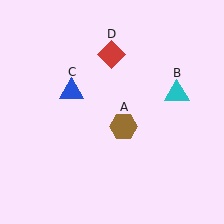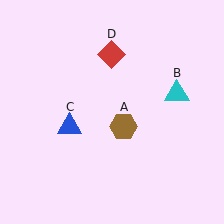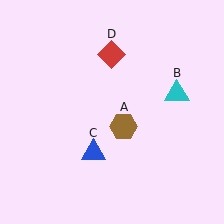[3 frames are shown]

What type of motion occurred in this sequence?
The blue triangle (object C) rotated counterclockwise around the center of the scene.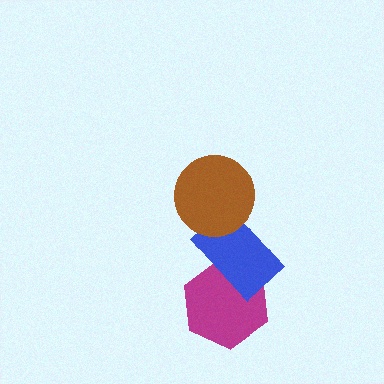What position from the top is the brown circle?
The brown circle is 1st from the top.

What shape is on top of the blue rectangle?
The brown circle is on top of the blue rectangle.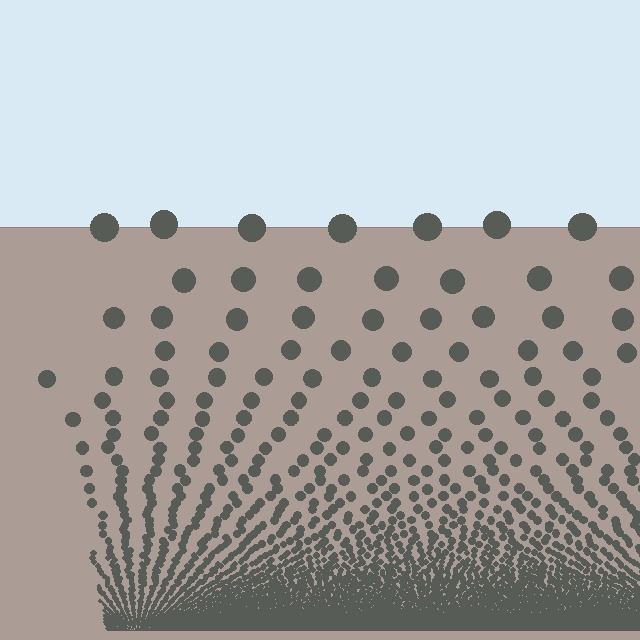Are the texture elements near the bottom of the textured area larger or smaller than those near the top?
Smaller. The gradient is inverted — elements near the bottom are smaller and denser.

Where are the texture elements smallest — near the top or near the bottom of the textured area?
Near the bottom.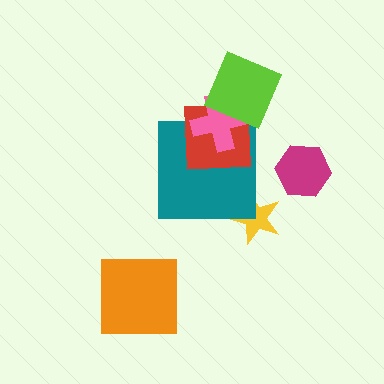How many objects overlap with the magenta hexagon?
0 objects overlap with the magenta hexagon.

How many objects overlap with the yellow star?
0 objects overlap with the yellow star.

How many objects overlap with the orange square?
0 objects overlap with the orange square.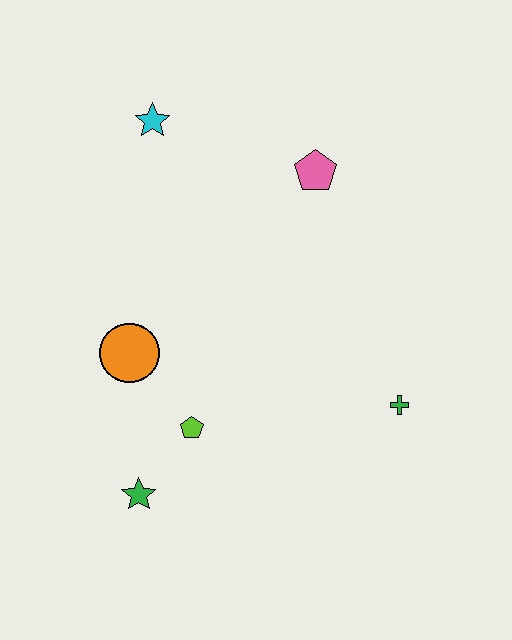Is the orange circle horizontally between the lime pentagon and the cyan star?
No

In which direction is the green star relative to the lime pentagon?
The green star is below the lime pentagon.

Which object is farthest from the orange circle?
The green cross is farthest from the orange circle.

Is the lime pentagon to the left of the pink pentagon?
Yes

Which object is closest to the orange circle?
The lime pentagon is closest to the orange circle.